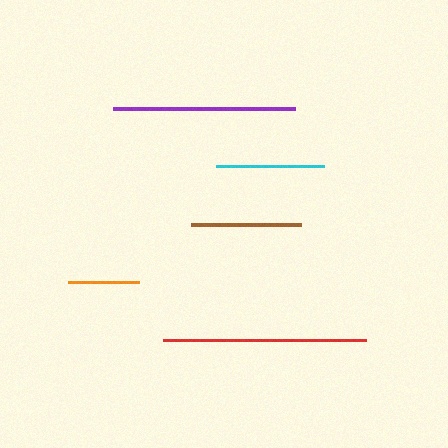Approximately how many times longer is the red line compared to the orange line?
The red line is approximately 2.9 times the length of the orange line.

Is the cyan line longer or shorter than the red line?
The red line is longer than the cyan line.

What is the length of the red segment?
The red segment is approximately 203 pixels long.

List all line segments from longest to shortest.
From longest to shortest: red, purple, brown, cyan, orange.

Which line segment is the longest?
The red line is the longest at approximately 203 pixels.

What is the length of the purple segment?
The purple segment is approximately 182 pixels long.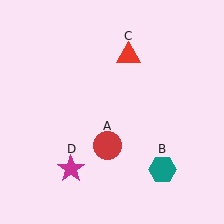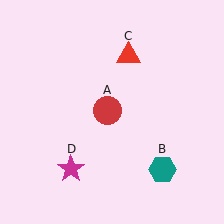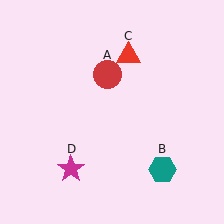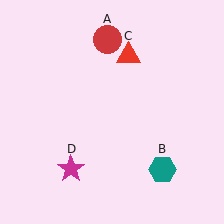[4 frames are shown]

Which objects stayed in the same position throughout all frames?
Teal hexagon (object B) and red triangle (object C) and magenta star (object D) remained stationary.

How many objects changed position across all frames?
1 object changed position: red circle (object A).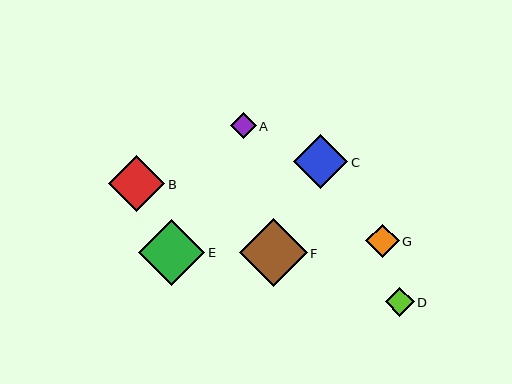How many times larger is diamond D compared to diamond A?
Diamond D is approximately 1.1 times the size of diamond A.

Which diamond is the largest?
Diamond F is the largest with a size of approximately 68 pixels.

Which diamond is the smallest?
Diamond A is the smallest with a size of approximately 26 pixels.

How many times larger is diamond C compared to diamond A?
Diamond C is approximately 2.1 times the size of diamond A.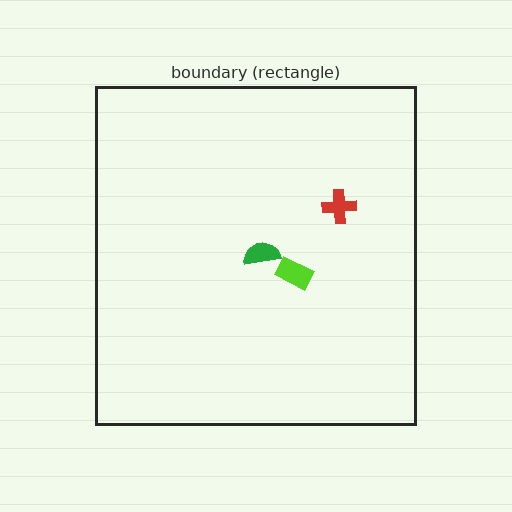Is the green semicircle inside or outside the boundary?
Inside.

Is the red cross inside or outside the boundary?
Inside.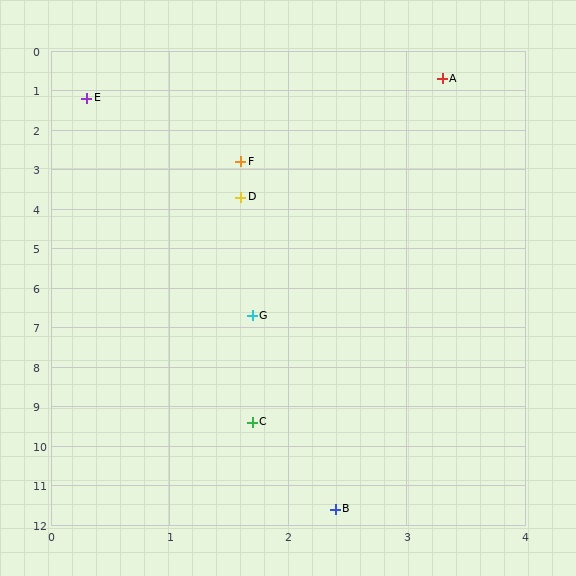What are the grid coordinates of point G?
Point G is at approximately (1.7, 6.7).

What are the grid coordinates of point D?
Point D is at approximately (1.6, 3.7).